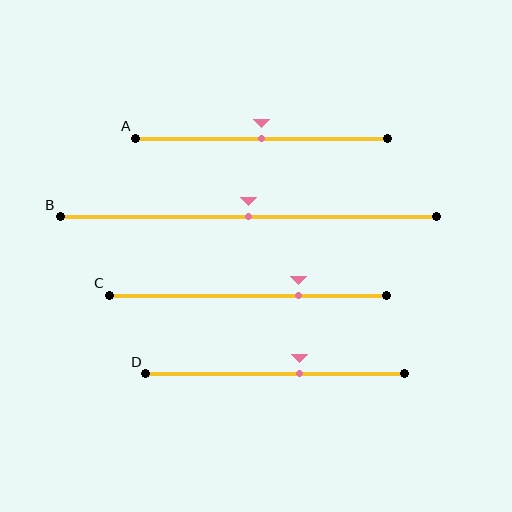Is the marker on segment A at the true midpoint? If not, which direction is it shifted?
Yes, the marker on segment A is at the true midpoint.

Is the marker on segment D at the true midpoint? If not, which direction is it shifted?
No, the marker on segment D is shifted to the right by about 10% of the segment length.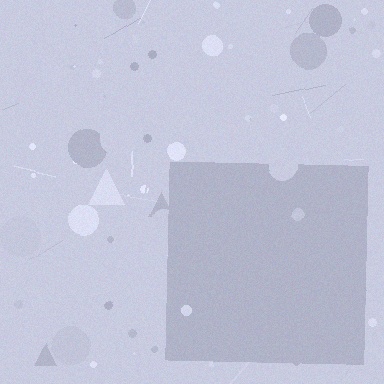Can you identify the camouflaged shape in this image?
The camouflaged shape is a square.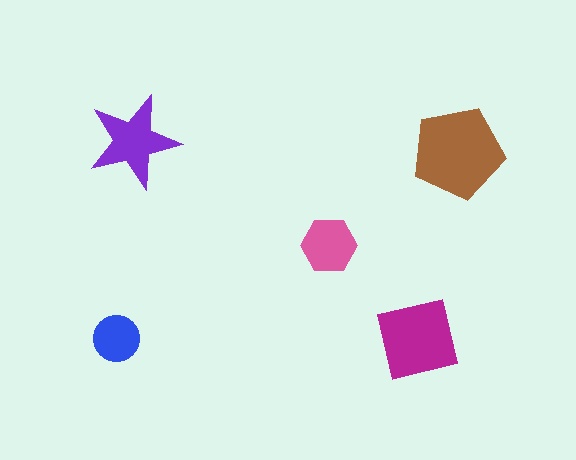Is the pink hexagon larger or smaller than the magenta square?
Smaller.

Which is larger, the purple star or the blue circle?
The purple star.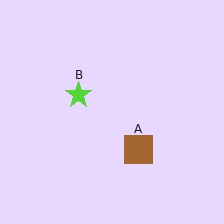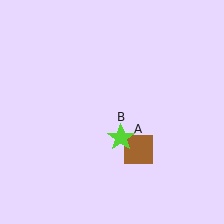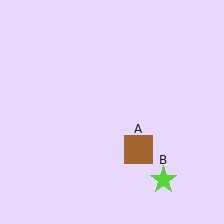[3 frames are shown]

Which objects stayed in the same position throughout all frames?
Brown square (object A) remained stationary.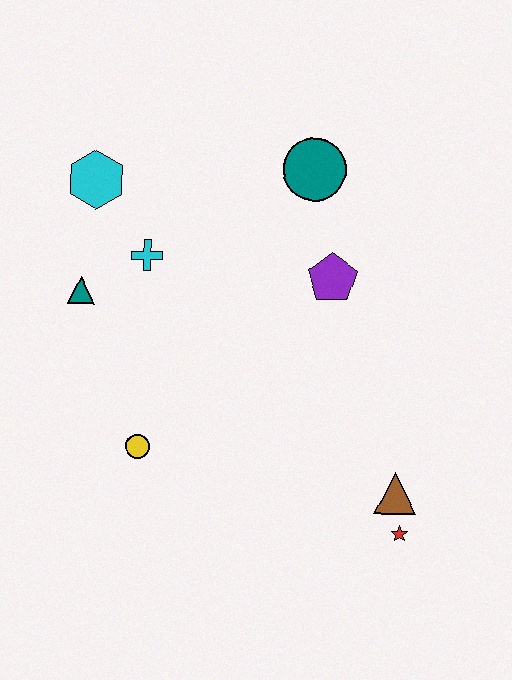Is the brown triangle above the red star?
Yes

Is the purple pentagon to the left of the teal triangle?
No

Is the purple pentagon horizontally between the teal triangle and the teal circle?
No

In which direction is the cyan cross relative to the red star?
The cyan cross is above the red star.